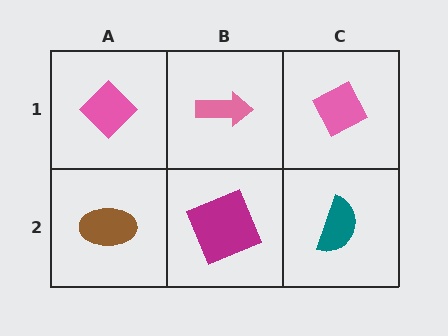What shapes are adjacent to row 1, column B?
A magenta square (row 2, column B), a pink diamond (row 1, column A), a pink diamond (row 1, column C).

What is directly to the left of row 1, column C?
A pink arrow.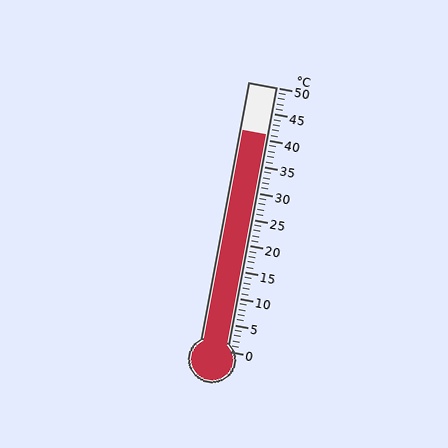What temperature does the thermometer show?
The thermometer shows approximately 41°C.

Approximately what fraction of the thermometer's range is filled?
The thermometer is filled to approximately 80% of its range.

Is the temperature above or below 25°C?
The temperature is above 25°C.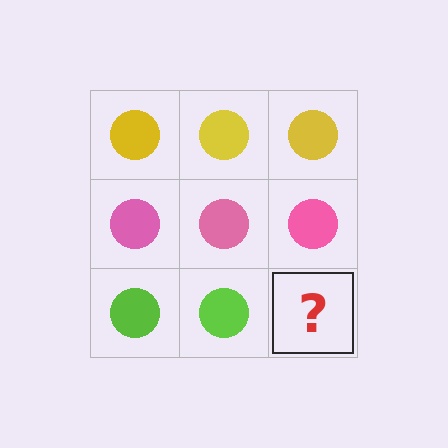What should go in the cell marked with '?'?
The missing cell should contain a lime circle.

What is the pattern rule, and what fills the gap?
The rule is that each row has a consistent color. The gap should be filled with a lime circle.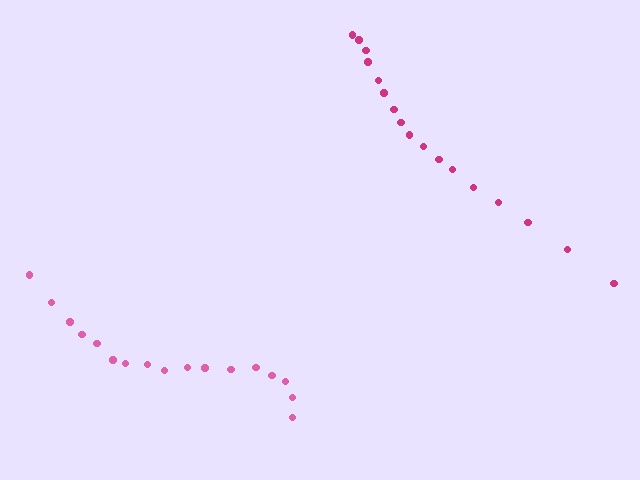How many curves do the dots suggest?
There are 2 distinct paths.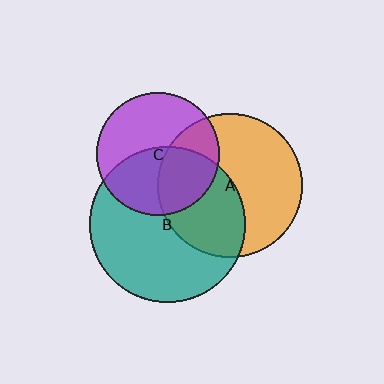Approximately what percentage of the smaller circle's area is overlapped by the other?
Approximately 45%.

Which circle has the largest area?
Circle B (teal).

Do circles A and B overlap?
Yes.